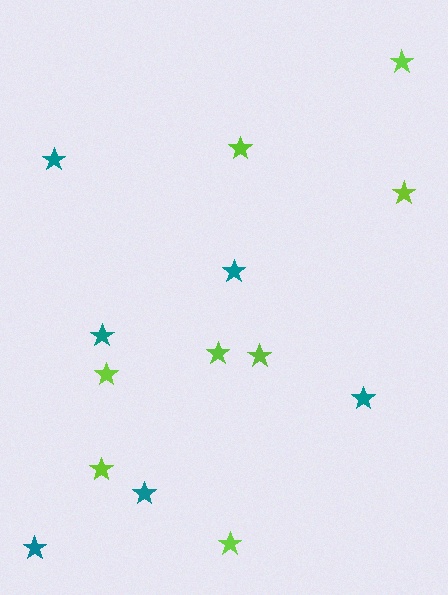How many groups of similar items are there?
There are 2 groups: one group of lime stars (8) and one group of teal stars (6).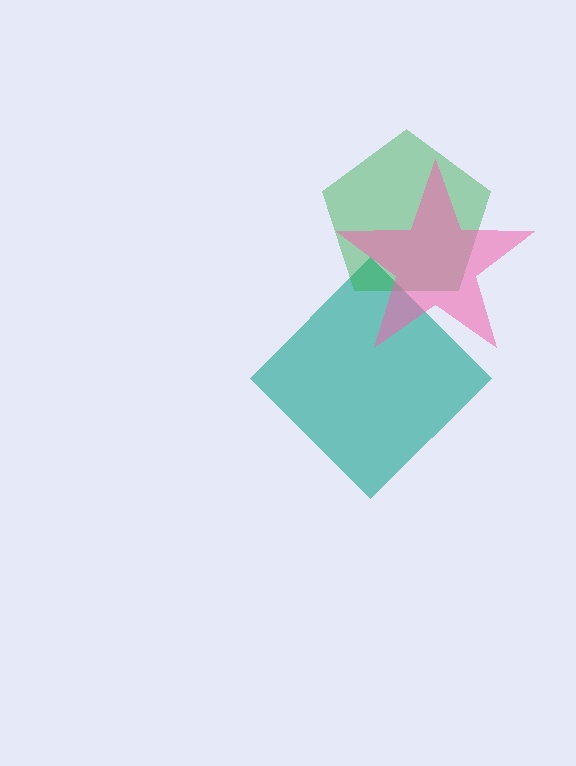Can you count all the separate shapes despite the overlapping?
Yes, there are 3 separate shapes.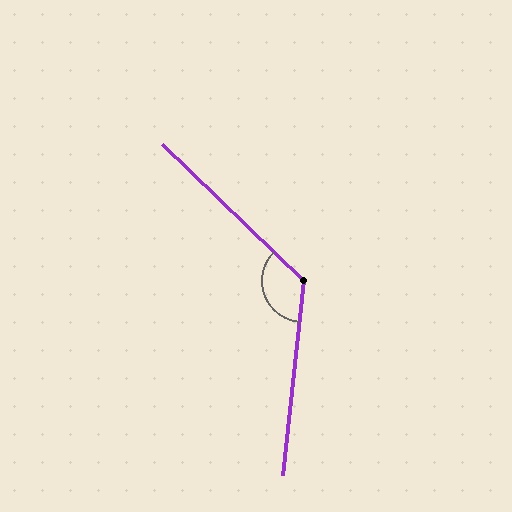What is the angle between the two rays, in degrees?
Approximately 128 degrees.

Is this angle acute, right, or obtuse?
It is obtuse.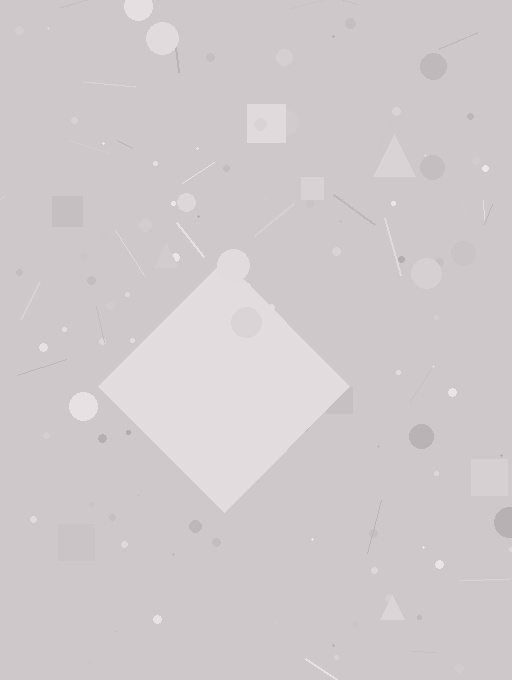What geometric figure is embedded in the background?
A diamond is embedded in the background.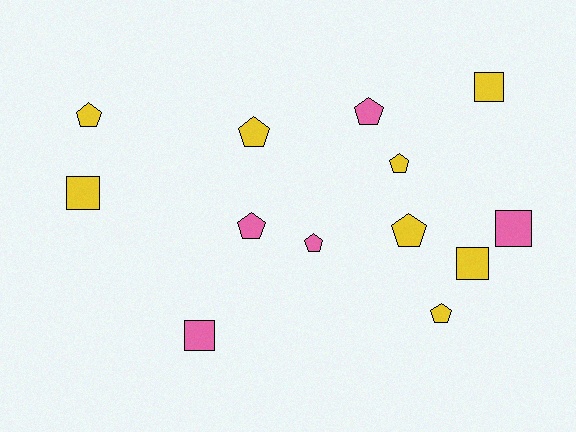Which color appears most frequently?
Yellow, with 8 objects.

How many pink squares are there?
There are 2 pink squares.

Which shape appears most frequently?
Pentagon, with 8 objects.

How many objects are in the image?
There are 13 objects.